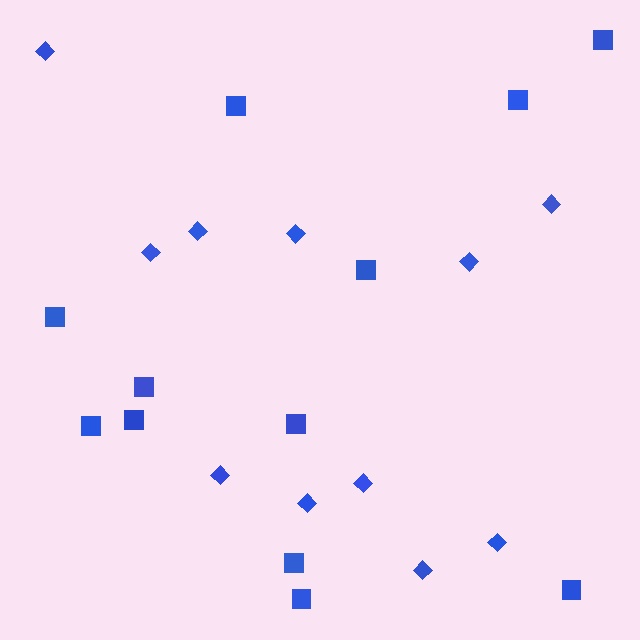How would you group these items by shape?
There are 2 groups: one group of squares (12) and one group of diamonds (11).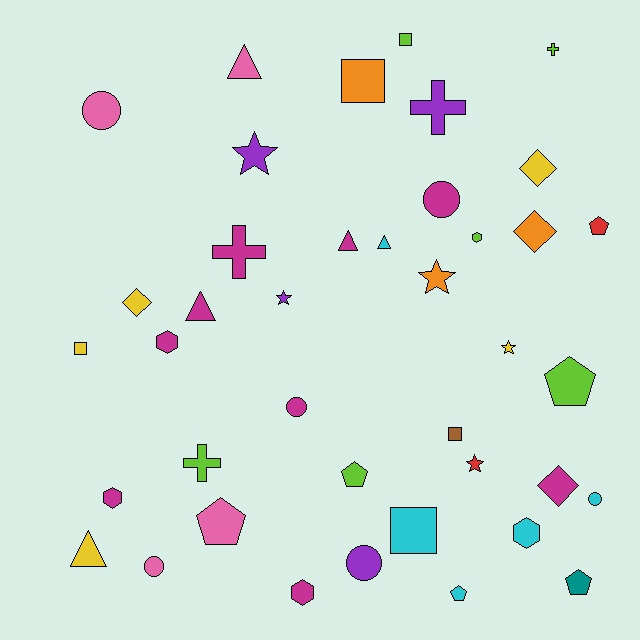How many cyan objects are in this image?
There are 5 cyan objects.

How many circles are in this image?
There are 6 circles.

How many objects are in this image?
There are 40 objects.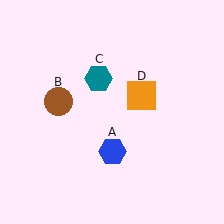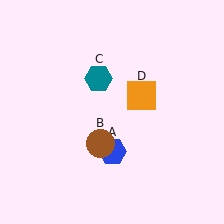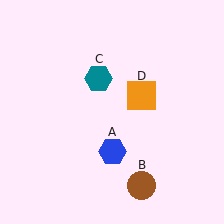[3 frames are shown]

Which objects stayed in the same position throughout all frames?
Blue hexagon (object A) and teal hexagon (object C) and orange square (object D) remained stationary.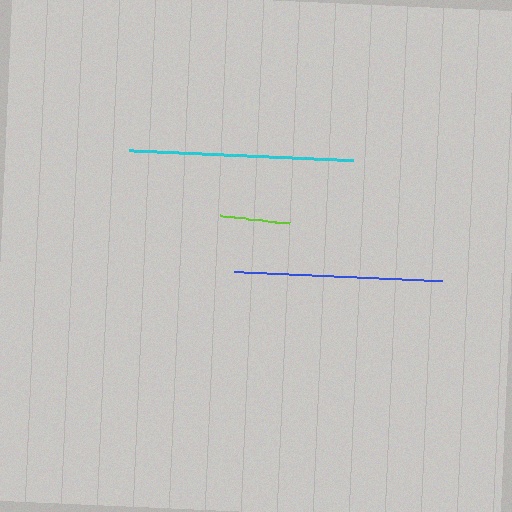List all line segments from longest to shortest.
From longest to shortest: cyan, blue, lime.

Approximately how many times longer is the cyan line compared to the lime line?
The cyan line is approximately 3.2 times the length of the lime line.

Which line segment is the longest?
The cyan line is the longest at approximately 226 pixels.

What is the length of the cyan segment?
The cyan segment is approximately 226 pixels long.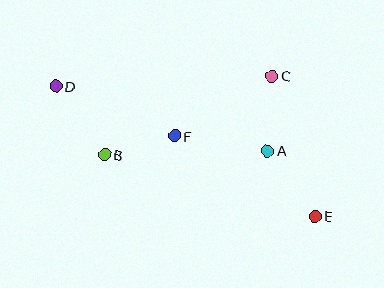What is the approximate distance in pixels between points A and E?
The distance between A and E is approximately 81 pixels.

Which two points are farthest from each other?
Points D and E are farthest from each other.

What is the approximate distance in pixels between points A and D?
The distance between A and D is approximately 221 pixels.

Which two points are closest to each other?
Points B and F are closest to each other.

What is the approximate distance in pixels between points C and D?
The distance between C and D is approximately 216 pixels.